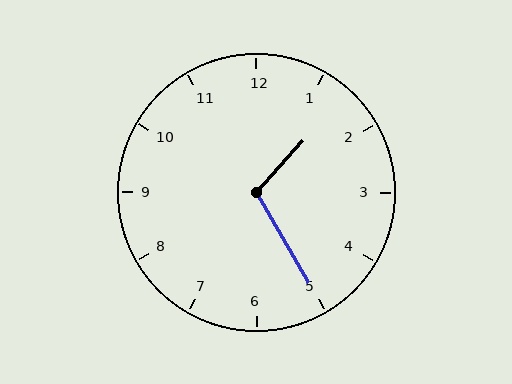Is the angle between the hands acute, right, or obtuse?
It is obtuse.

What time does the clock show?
1:25.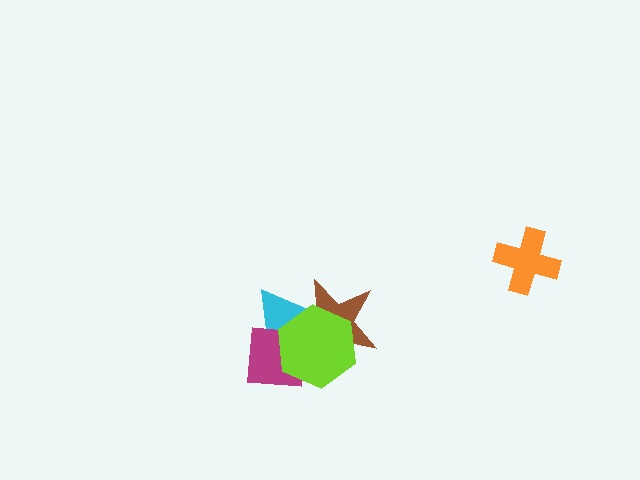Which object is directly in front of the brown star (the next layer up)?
The magenta square is directly in front of the brown star.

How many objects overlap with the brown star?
3 objects overlap with the brown star.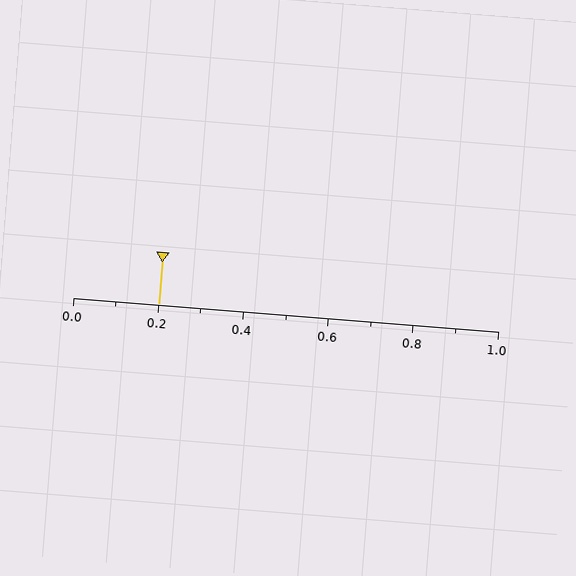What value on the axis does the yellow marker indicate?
The marker indicates approximately 0.2.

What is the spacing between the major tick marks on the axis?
The major ticks are spaced 0.2 apart.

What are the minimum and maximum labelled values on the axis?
The axis runs from 0.0 to 1.0.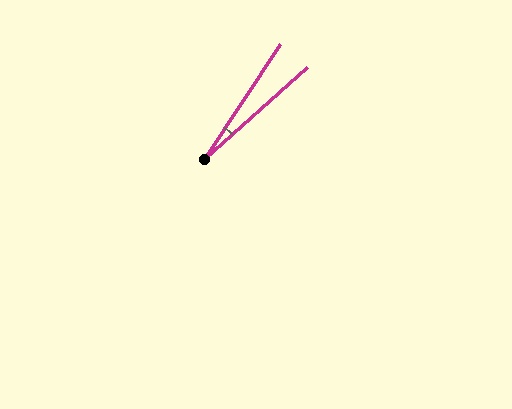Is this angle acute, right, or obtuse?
It is acute.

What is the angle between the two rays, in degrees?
Approximately 15 degrees.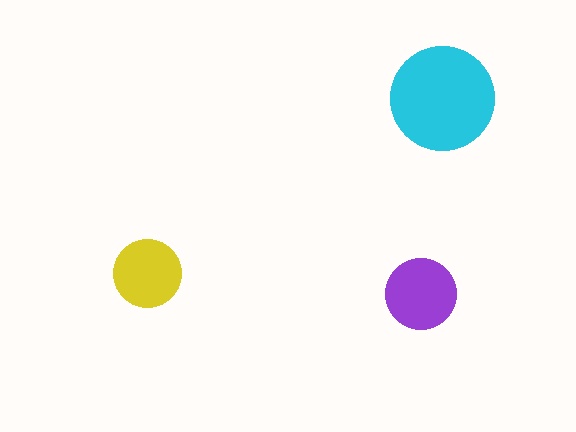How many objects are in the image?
There are 3 objects in the image.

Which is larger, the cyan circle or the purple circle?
The cyan one.